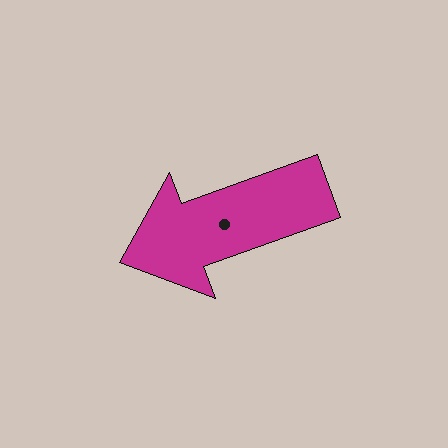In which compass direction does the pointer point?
West.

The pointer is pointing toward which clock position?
Roughly 8 o'clock.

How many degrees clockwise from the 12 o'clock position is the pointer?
Approximately 250 degrees.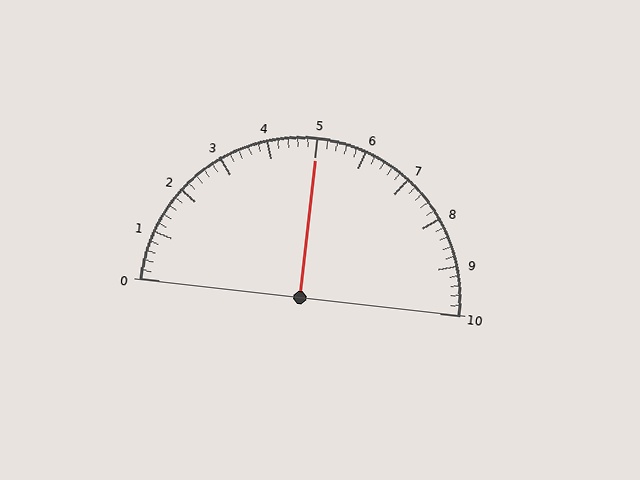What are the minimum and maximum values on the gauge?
The gauge ranges from 0 to 10.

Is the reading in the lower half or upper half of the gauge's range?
The reading is in the upper half of the range (0 to 10).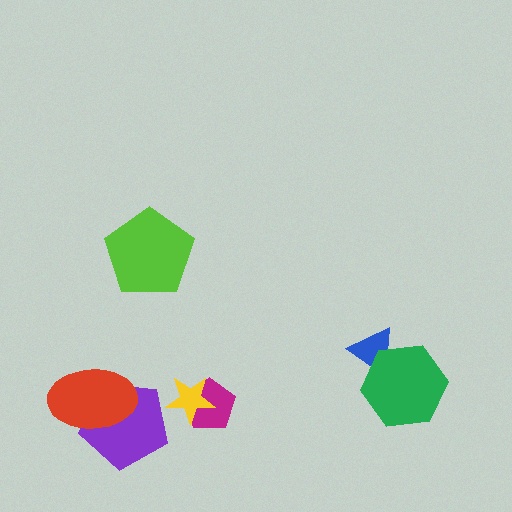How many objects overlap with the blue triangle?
1 object overlaps with the blue triangle.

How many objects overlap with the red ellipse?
1 object overlaps with the red ellipse.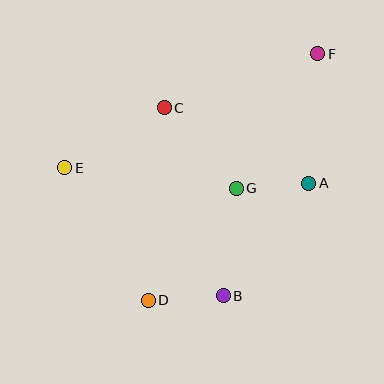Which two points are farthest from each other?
Points D and F are farthest from each other.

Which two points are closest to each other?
Points A and G are closest to each other.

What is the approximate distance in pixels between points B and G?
The distance between B and G is approximately 108 pixels.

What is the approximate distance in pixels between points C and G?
The distance between C and G is approximately 108 pixels.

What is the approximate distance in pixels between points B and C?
The distance between B and C is approximately 197 pixels.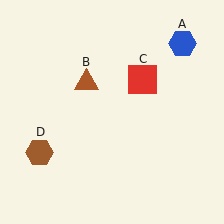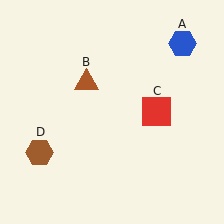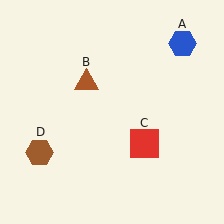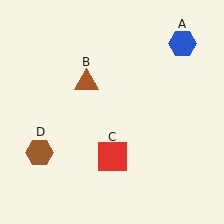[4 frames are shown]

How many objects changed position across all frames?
1 object changed position: red square (object C).